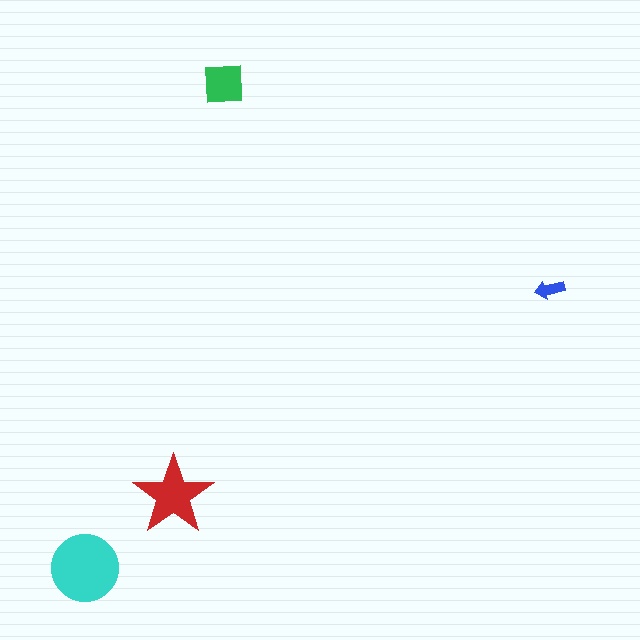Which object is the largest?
The cyan circle.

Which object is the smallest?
The blue arrow.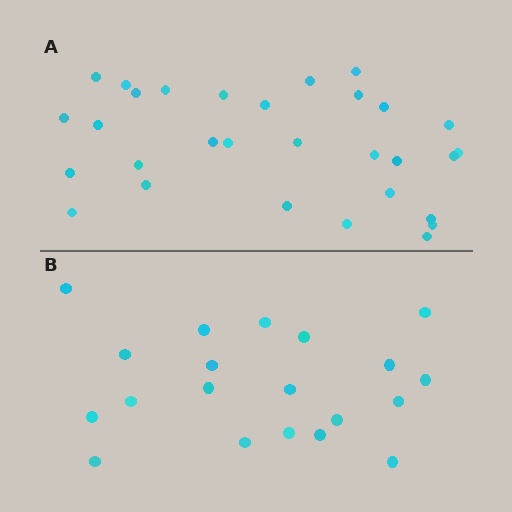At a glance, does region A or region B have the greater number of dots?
Region A (the top region) has more dots.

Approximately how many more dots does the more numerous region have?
Region A has roughly 10 or so more dots than region B.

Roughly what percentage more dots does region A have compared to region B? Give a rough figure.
About 50% more.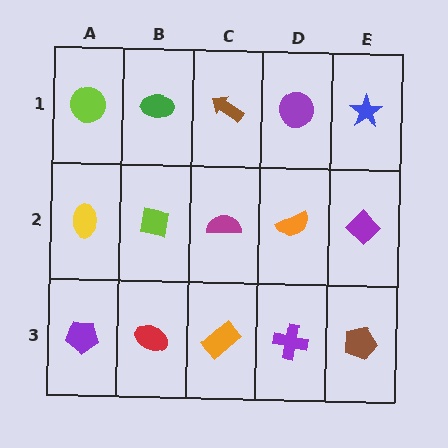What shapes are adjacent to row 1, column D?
An orange semicircle (row 2, column D), a brown arrow (row 1, column C), a blue star (row 1, column E).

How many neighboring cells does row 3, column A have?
2.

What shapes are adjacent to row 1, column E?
A purple diamond (row 2, column E), a purple circle (row 1, column D).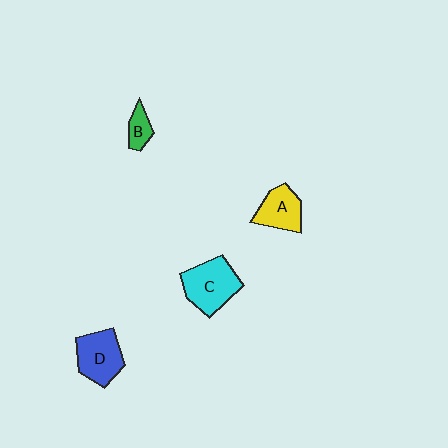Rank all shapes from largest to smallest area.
From largest to smallest: C (cyan), D (blue), A (yellow), B (green).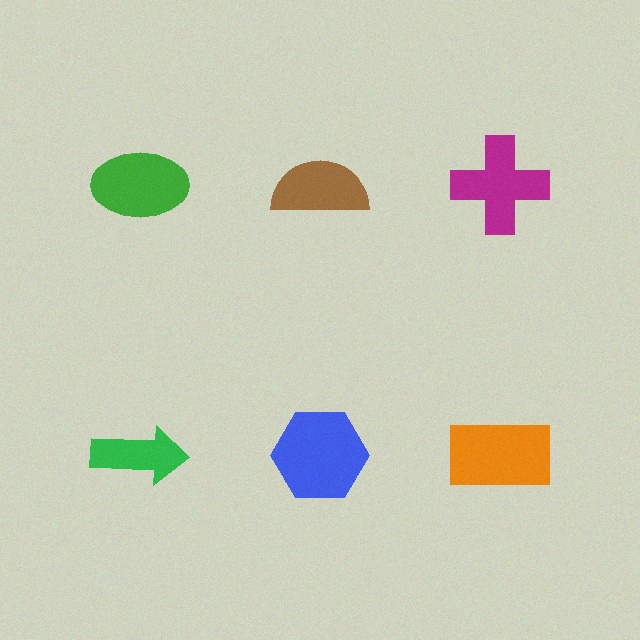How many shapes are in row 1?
3 shapes.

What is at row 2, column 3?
An orange rectangle.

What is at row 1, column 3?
A magenta cross.